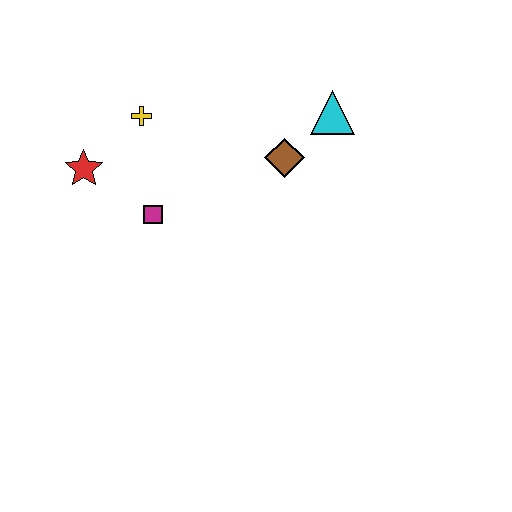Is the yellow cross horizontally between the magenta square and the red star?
Yes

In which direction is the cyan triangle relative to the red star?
The cyan triangle is to the right of the red star.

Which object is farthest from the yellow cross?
The cyan triangle is farthest from the yellow cross.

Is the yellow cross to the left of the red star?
No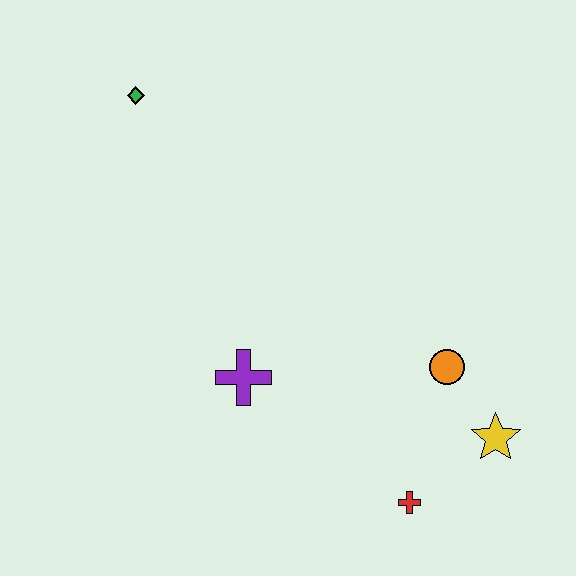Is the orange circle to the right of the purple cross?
Yes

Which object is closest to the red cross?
The yellow star is closest to the red cross.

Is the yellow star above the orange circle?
No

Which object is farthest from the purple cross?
The green diamond is farthest from the purple cross.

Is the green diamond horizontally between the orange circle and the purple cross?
No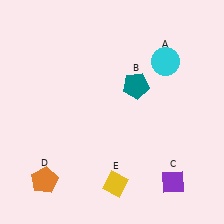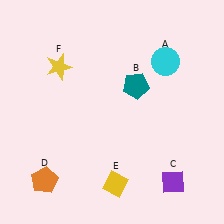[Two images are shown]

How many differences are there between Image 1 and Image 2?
There is 1 difference between the two images.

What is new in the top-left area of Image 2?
A yellow star (F) was added in the top-left area of Image 2.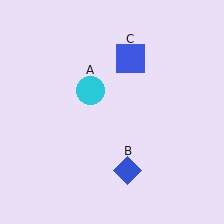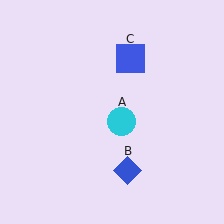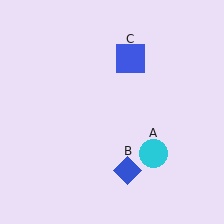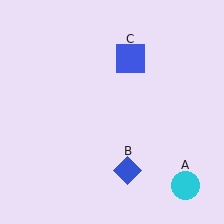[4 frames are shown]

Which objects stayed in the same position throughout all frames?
Blue diamond (object B) and blue square (object C) remained stationary.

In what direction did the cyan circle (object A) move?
The cyan circle (object A) moved down and to the right.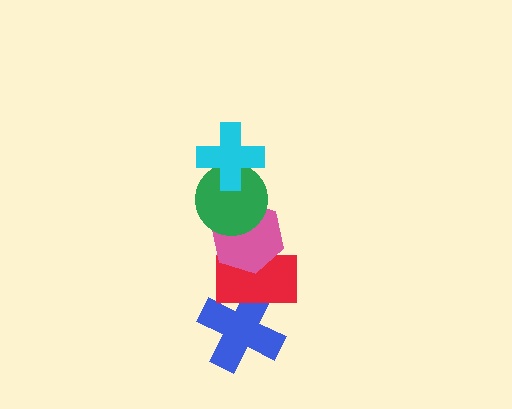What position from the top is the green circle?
The green circle is 2nd from the top.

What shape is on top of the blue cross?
The red rectangle is on top of the blue cross.